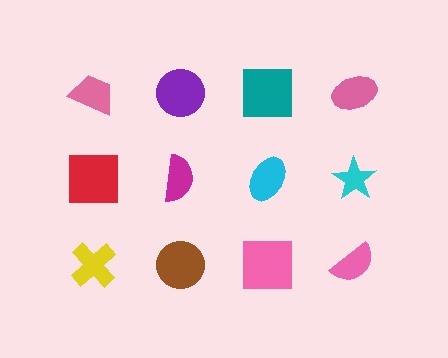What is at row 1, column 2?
A purple circle.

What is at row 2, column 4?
A cyan star.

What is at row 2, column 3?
A cyan ellipse.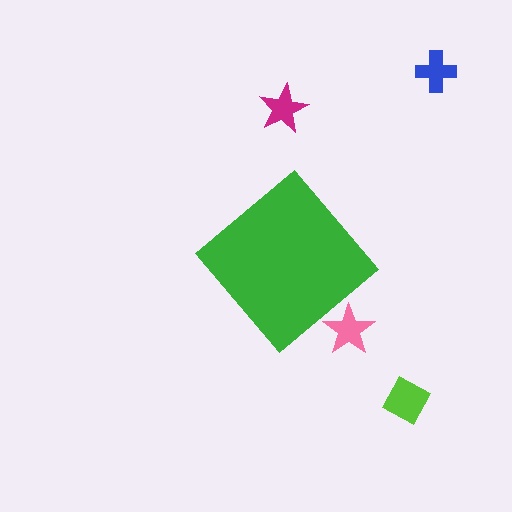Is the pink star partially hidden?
Yes, the pink star is partially hidden behind the green diamond.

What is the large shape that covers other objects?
A green diamond.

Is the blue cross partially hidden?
No, the blue cross is fully visible.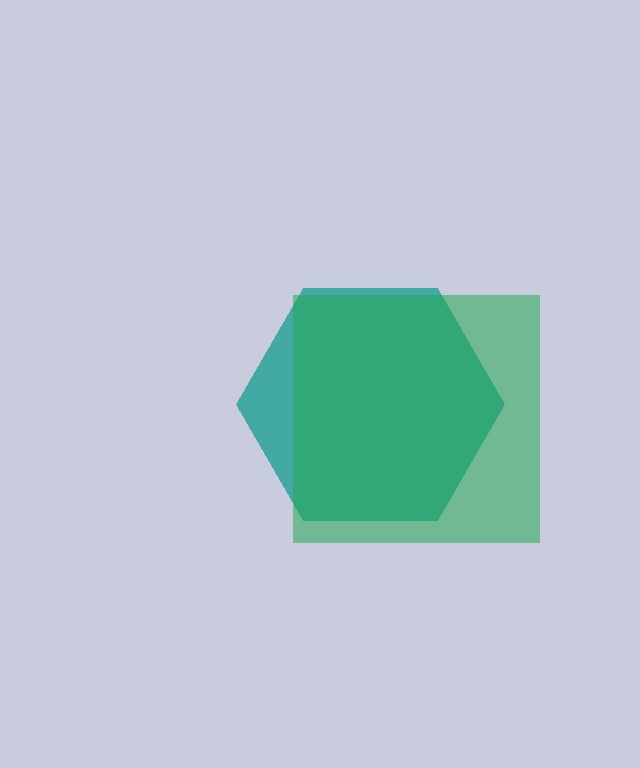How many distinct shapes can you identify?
There are 2 distinct shapes: a teal hexagon, a green square.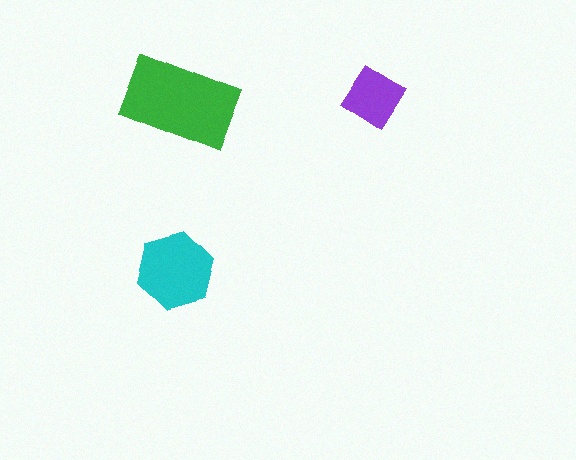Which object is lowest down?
The cyan hexagon is bottommost.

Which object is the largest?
The green rectangle.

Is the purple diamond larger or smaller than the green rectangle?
Smaller.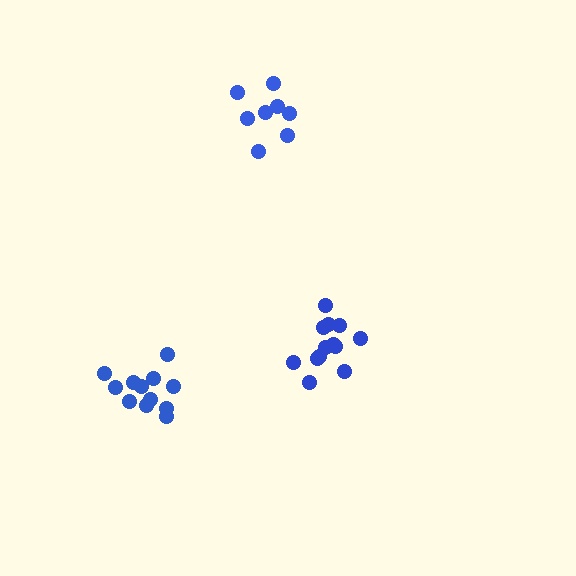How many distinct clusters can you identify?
There are 3 distinct clusters.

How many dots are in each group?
Group 1: 13 dots, Group 2: 12 dots, Group 3: 8 dots (33 total).